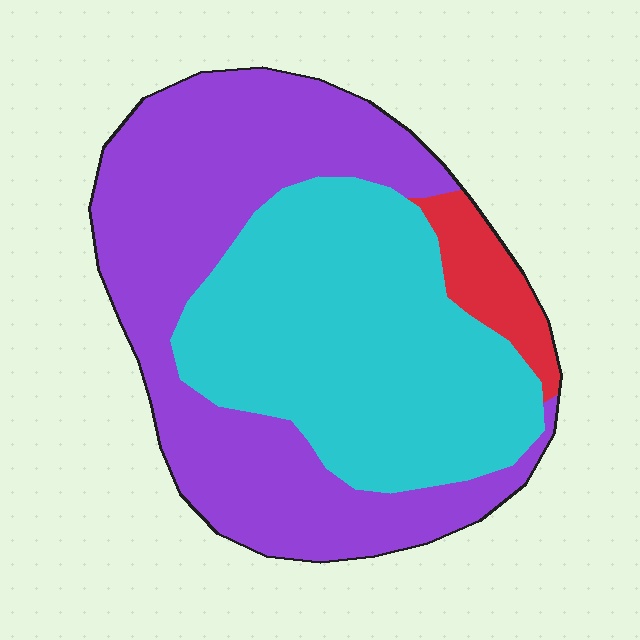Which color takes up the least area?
Red, at roughly 5%.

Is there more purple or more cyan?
Purple.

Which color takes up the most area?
Purple, at roughly 50%.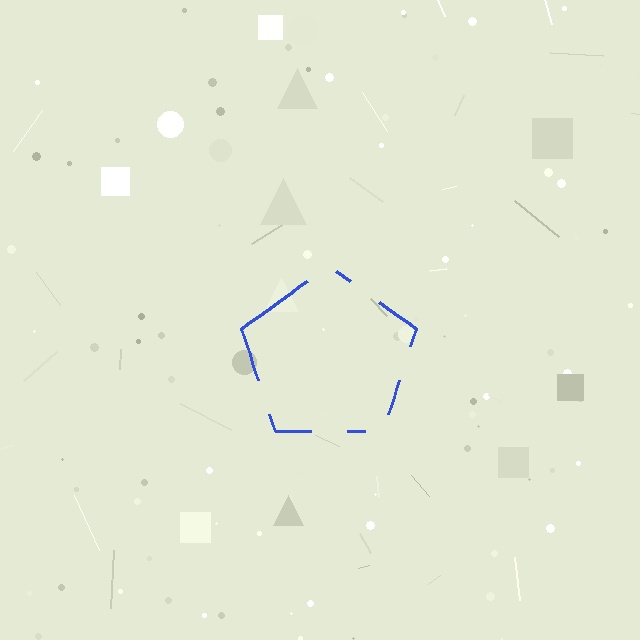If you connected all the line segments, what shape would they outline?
They would outline a pentagon.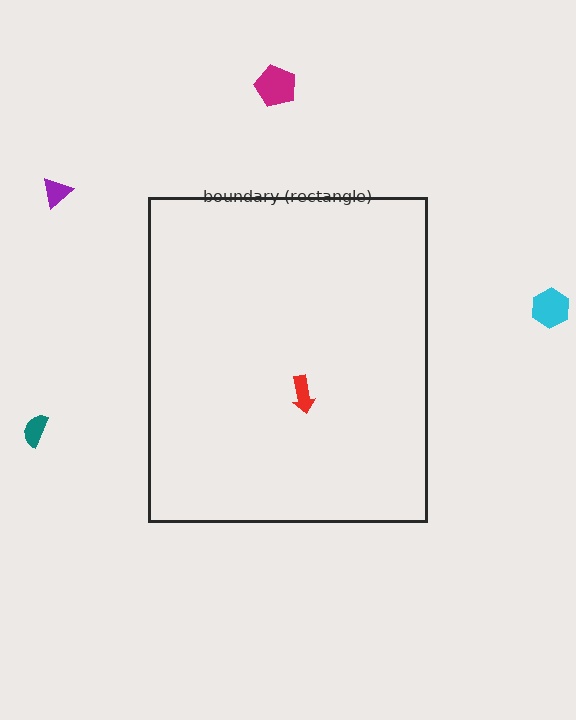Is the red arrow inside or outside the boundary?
Inside.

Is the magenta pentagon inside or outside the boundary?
Outside.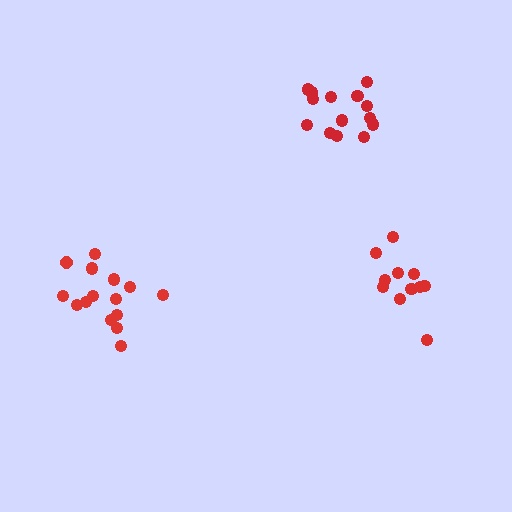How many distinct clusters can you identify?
There are 3 distinct clusters.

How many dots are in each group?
Group 1: 15 dots, Group 2: 11 dots, Group 3: 15 dots (41 total).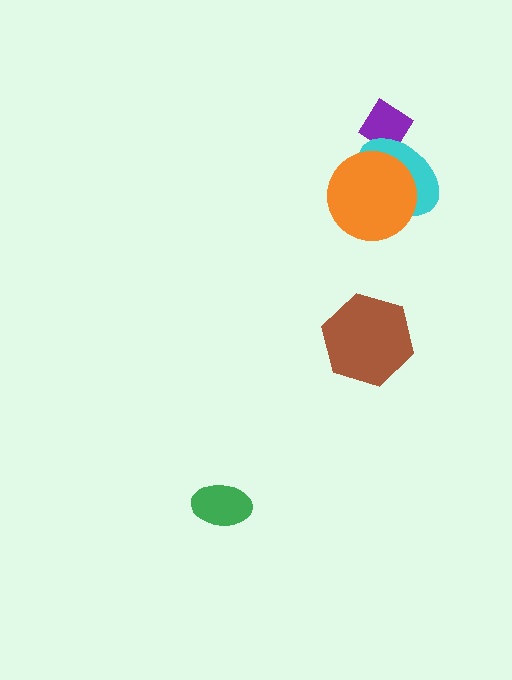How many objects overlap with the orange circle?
1 object overlaps with the orange circle.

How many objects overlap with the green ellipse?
0 objects overlap with the green ellipse.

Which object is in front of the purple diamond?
The cyan ellipse is in front of the purple diamond.